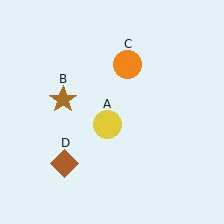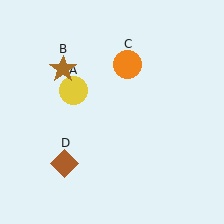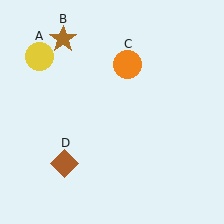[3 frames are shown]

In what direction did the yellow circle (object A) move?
The yellow circle (object A) moved up and to the left.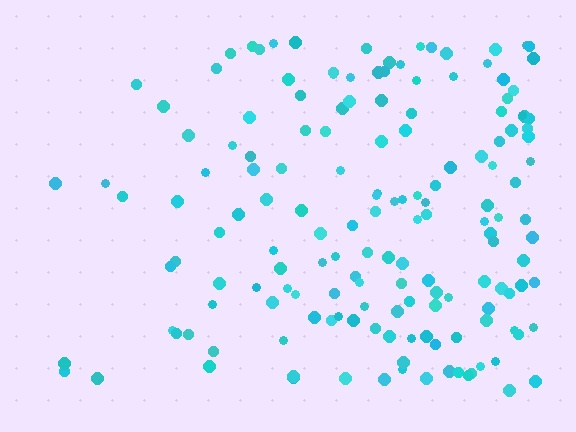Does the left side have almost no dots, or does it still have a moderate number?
Still a moderate number, just noticeably fewer than the right.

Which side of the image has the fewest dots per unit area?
The left.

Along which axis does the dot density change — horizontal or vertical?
Horizontal.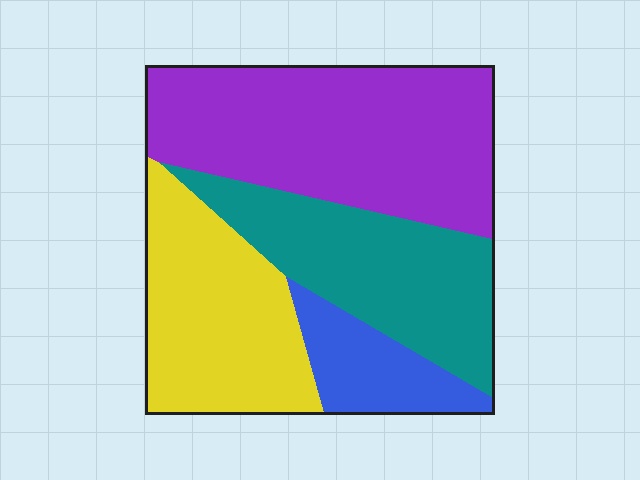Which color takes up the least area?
Blue, at roughly 10%.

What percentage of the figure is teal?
Teal covers roughly 25% of the figure.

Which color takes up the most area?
Purple, at roughly 40%.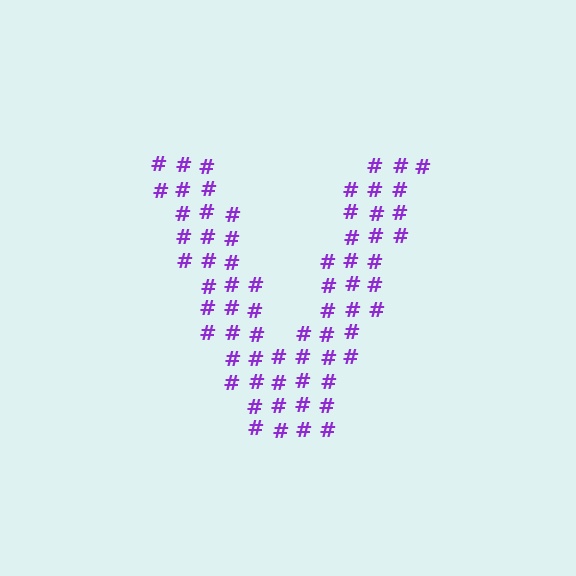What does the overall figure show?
The overall figure shows the letter V.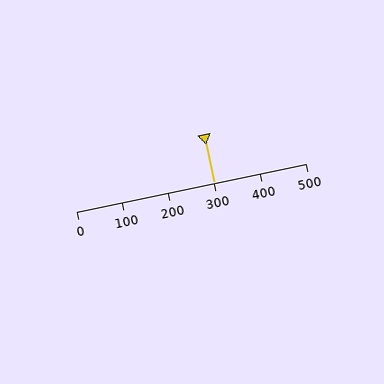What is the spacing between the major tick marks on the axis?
The major ticks are spaced 100 apart.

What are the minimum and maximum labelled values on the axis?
The axis runs from 0 to 500.